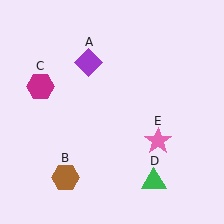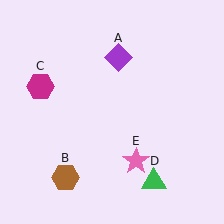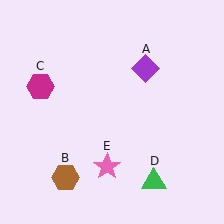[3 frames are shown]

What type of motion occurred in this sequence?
The purple diamond (object A), pink star (object E) rotated clockwise around the center of the scene.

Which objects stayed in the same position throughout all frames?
Brown hexagon (object B) and magenta hexagon (object C) and green triangle (object D) remained stationary.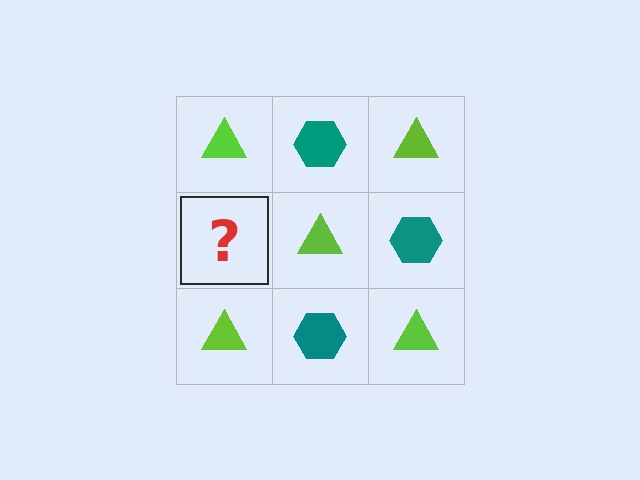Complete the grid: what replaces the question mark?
The question mark should be replaced with a teal hexagon.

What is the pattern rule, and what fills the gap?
The rule is that it alternates lime triangle and teal hexagon in a checkerboard pattern. The gap should be filled with a teal hexagon.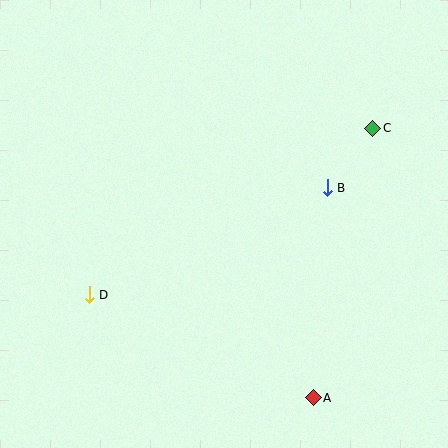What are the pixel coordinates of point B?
Point B is at (327, 188).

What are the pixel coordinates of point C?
Point C is at (373, 128).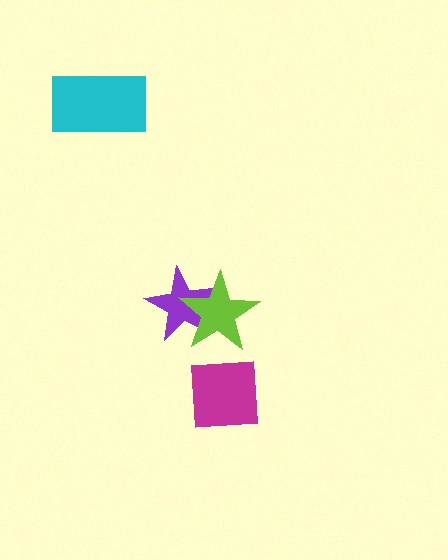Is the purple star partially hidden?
Yes, it is partially covered by another shape.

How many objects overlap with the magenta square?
0 objects overlap with the magenta square.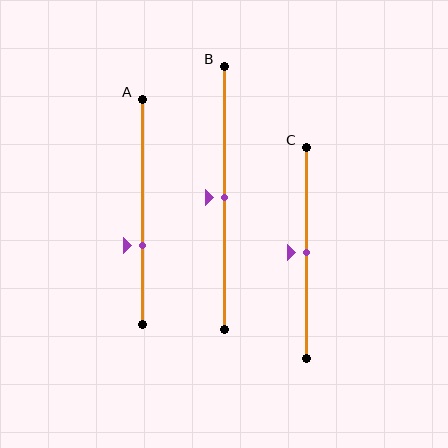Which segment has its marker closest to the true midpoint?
Segment B has its marker closest to the true midpoint.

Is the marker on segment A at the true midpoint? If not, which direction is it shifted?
No, the marker on segment A is shifted downward by about 15% of the segment length.